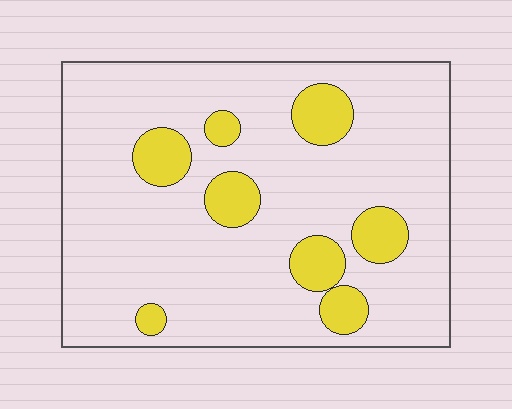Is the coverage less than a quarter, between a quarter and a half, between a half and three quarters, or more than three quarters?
Less than a quarter.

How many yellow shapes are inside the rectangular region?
8.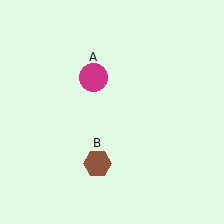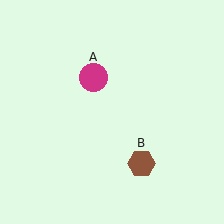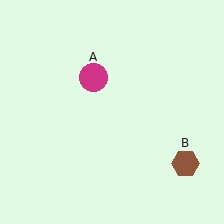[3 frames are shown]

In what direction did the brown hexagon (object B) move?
The brown hexagon (object B) moved right.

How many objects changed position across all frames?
1 object changed position: brown hexagon (object B).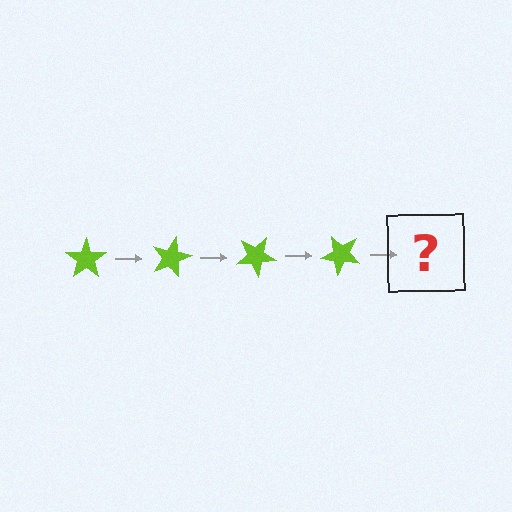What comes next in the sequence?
The next element should be a lime star rotated 60 degrees.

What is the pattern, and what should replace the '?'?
The pattern is that the star rotates 15 degrees each step. The '?' should be a lime star rotated 60 degrees.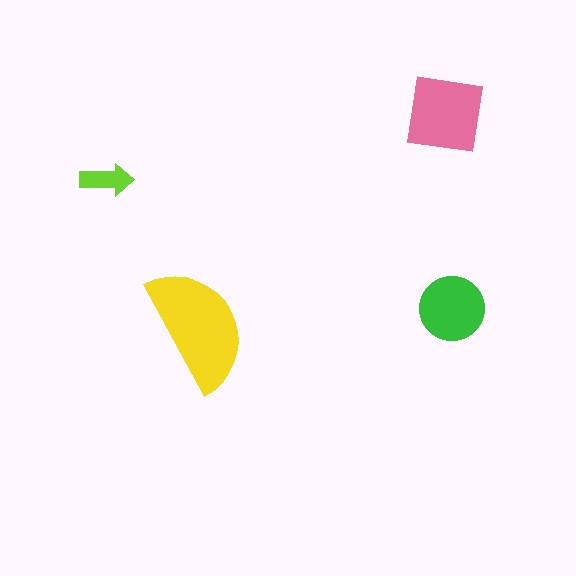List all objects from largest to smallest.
The yellow semicircle, the pink square, the green circle, the lime arrow.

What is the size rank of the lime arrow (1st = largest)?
4th.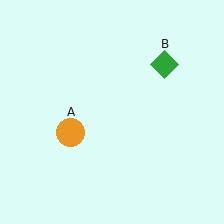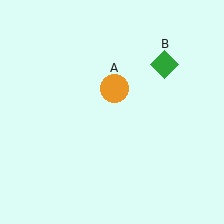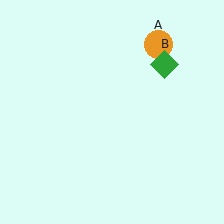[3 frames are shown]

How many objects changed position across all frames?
1 object changed position: orange circle (object A).